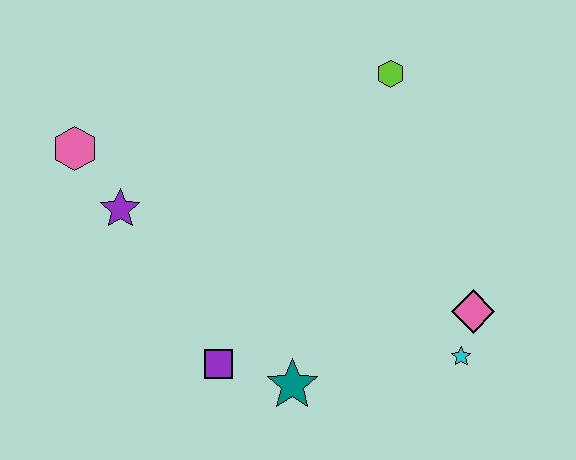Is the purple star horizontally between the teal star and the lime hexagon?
No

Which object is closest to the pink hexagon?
The purple star is closest to the pink hexagon.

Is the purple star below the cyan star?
No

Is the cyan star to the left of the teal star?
No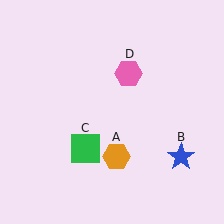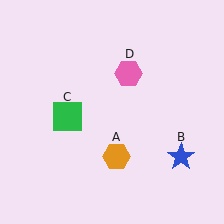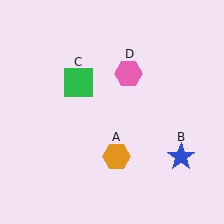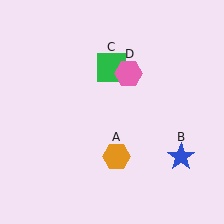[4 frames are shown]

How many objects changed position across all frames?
1 object changed position: green square (object C).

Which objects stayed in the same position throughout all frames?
Orange hexagon (object A) and blue star (object B) and pink hexagon (object D) remained stationary.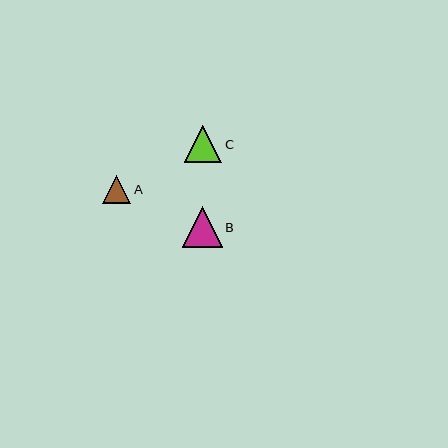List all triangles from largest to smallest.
From largest to smallest: B, C, A.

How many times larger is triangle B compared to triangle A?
Triangle B is approximately 1.4 times the size of triangle A.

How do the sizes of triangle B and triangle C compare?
Triangle B and triangle C are approximately the same size.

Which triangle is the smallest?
Triangle A is the smallest with a size of approximately 28 pixels.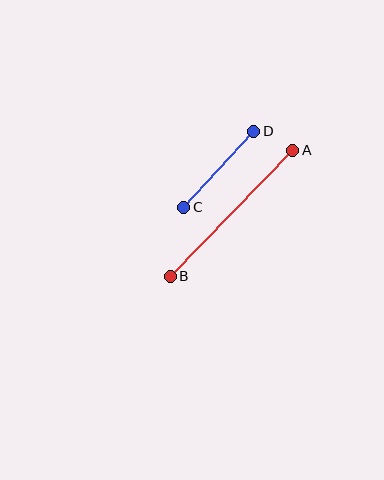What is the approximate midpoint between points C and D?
The midpoint is at approximately (219, 169) pixels.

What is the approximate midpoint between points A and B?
The midpoint is at approximately (232, 213) pixels.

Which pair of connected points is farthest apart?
Points A and B are farthest apart.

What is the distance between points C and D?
The distance is approximately 103 pixels.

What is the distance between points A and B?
The distance is approximately 176 pixels.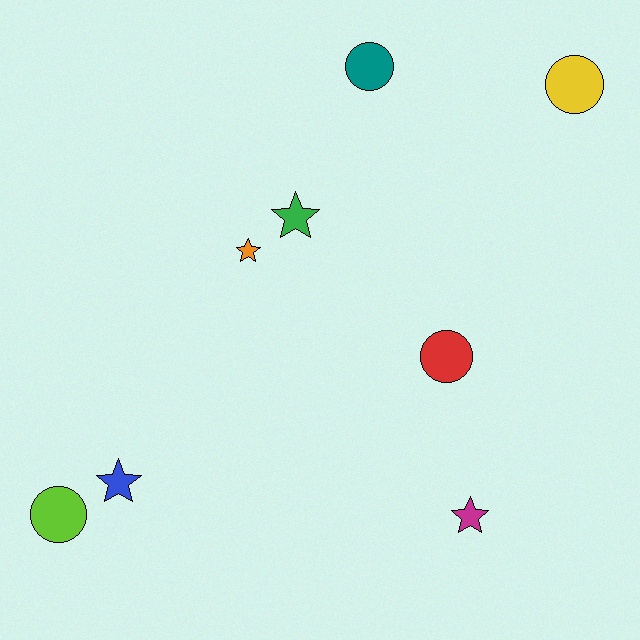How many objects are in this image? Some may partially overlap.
There are 8 objects.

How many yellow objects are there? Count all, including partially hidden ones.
There is 1 yellow object.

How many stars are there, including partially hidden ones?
There are 4 stars.